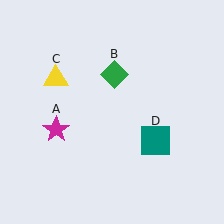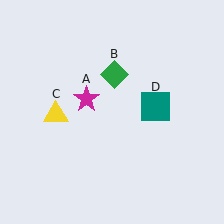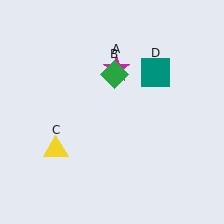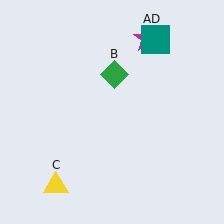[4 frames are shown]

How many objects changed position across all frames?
3 objects changed position: magenta star (object A), yellow triangle (object C), teal square (object D).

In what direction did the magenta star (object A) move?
The magenta star (object A) moved up and to the right.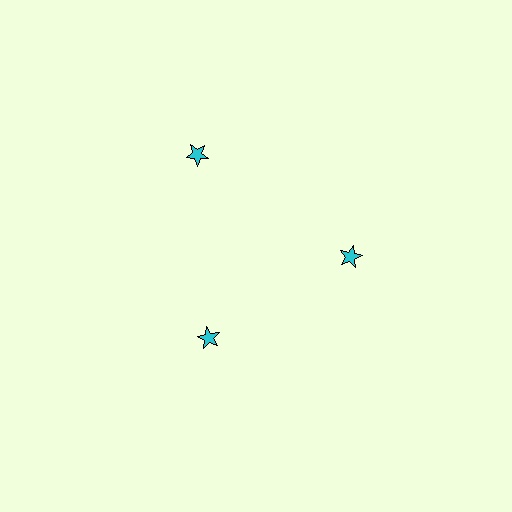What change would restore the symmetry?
The symmetry would be restored by moving it inward, back onto the ring so that all 3 stars sit at equal angles and equal distance from the center.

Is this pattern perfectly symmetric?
No. The 3 cyan stars are arranged in a ring, but one element near the 11 o'clock position is pushed outward from the center, breaking the 3-fold rotational symmetry.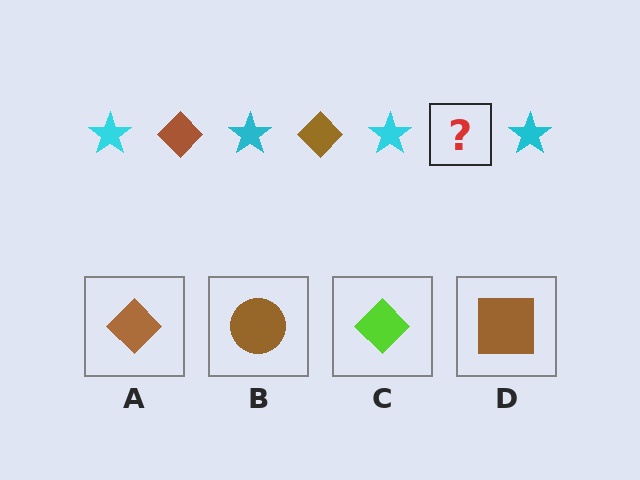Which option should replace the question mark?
Option A.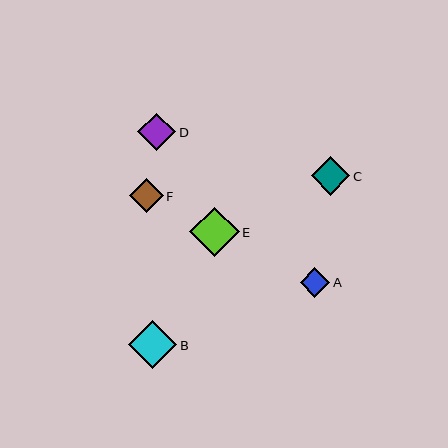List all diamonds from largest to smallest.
From largest to smallest: E, B, C, D, F, A.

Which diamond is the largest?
Diamond E is the largest with a size of approximately 50 pixels.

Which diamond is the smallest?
Diamond A is the smallest with a size of approximately 29 pixels.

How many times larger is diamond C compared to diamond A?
Diamond C is approximately 1.3 times the size of diamond A.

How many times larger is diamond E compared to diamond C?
Diamond E is approximately 1.3 times the size of diamond C.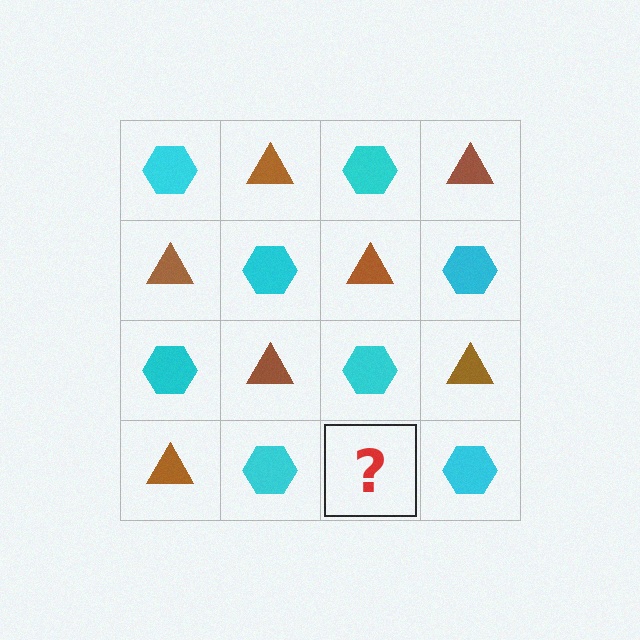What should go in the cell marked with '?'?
The missing cell should contain a brown triangle.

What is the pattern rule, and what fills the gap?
The rule is that it alternates cyan hexagon and brown triangle in a checkerboard pattern. The gap should be filled with a brown triangle.